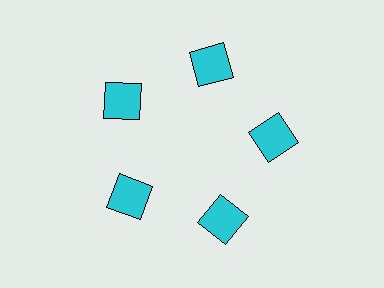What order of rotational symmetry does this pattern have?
This pattern has 5-fold rotational symmetry.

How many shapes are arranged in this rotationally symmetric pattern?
There are 5 shapes, arranged in 5 groups of 1.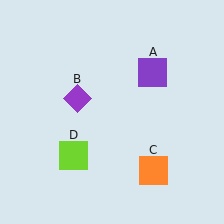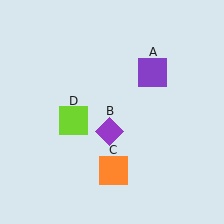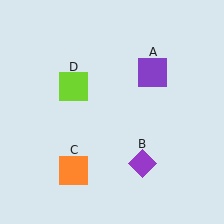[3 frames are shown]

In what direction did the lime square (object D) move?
The lime square (object D) moved up.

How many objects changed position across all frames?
3 objects changed position: purple diamond (object B), orange square (object C), lime square (object D).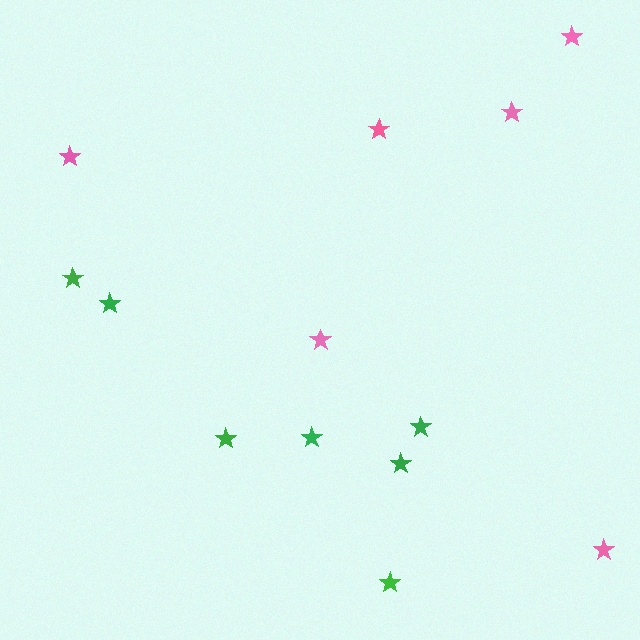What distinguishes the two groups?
There are 2 groups: one group of green stars (7) and one group of pink stars (6).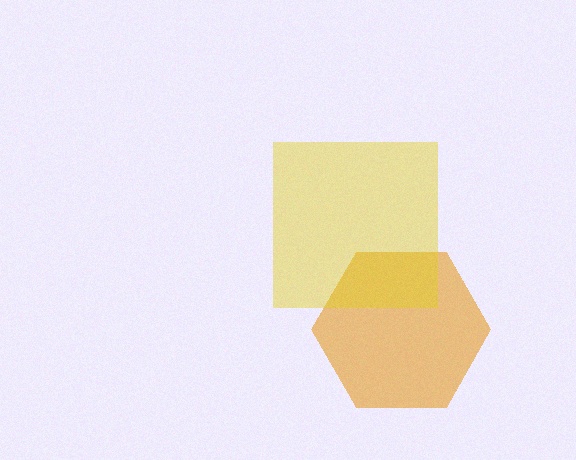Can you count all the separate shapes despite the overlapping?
Yes, there are 2 separate shapes.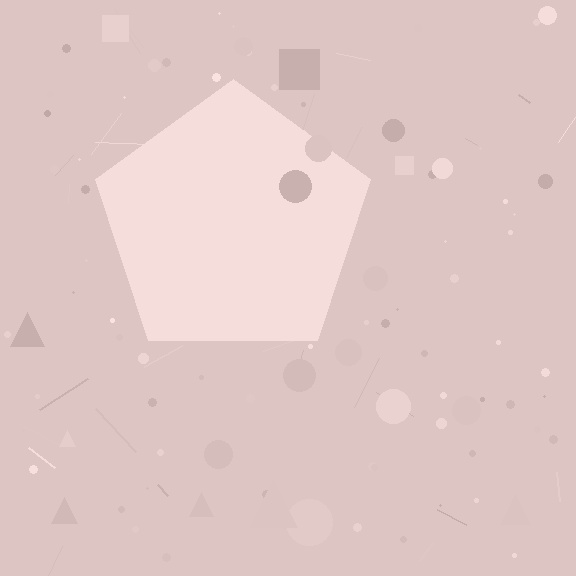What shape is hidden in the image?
A pentagon is hidden in the image.